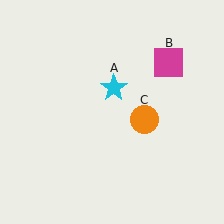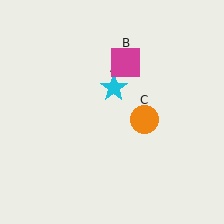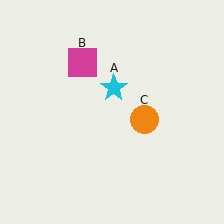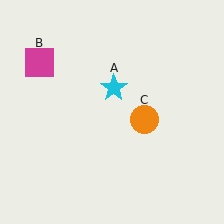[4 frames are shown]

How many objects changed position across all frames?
1 object changed position: magenta square (object B).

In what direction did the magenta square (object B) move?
The magenta square (object B) moved left.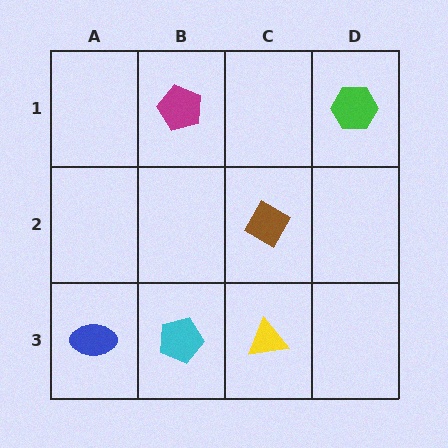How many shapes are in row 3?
3 shapes.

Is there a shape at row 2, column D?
No, that cell is empty.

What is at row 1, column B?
A magenta pentagon.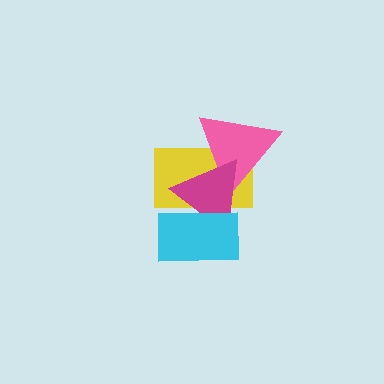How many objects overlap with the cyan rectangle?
2 objects overlap with the cyan rectangle.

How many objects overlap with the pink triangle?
2 objects overlap with the pink triangle.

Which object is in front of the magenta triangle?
The cyan rectangle is in front of the magenta triangle.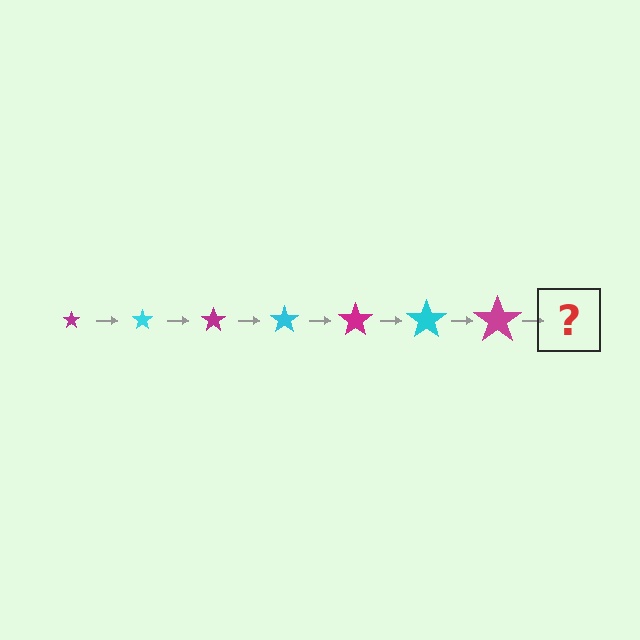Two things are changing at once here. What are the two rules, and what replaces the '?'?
The two rules are that the star grows larger each step and the color cycles through magenta and cyan. The '?' should be a cyan star, larger than the previous one.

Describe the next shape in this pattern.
It should be a cyan star, larger than the previous one.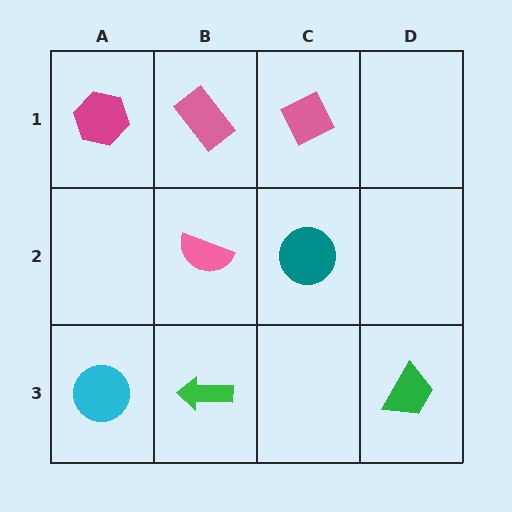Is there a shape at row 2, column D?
No, that cell is empty.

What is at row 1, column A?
A magenta hexagon.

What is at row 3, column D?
A green trapezoid.